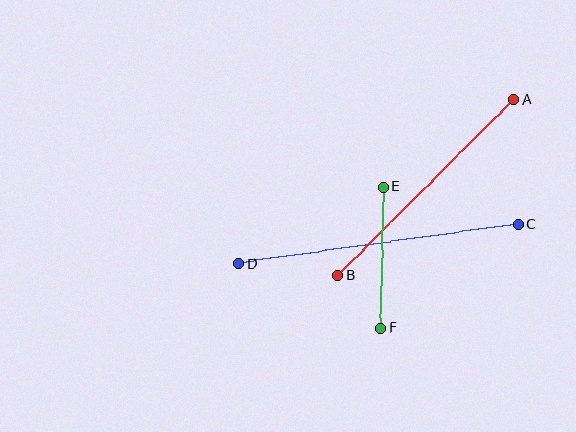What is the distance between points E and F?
The distance is approximately 141 pixels.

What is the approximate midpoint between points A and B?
The midpoint is at approximately (426, 187) pixels.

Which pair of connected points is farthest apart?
Points C and D are farthest apart.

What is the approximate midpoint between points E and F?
The midpoint is at approximately (381, 257) pixels.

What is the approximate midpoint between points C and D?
The midpoint is at approximately (378, 244) pixels.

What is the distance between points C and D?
The distance is approximately 283 pixels.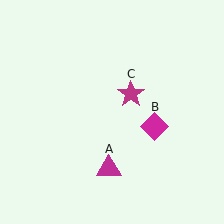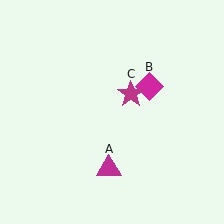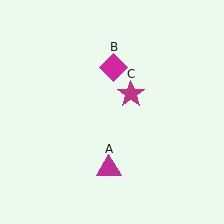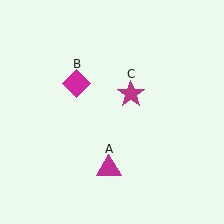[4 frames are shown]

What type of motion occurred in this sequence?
The magenta diamond (object B) rotated counterclockwise around the center of the scene.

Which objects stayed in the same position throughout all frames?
Magenta triangle (object A) and magenta star (object C) remained stationary.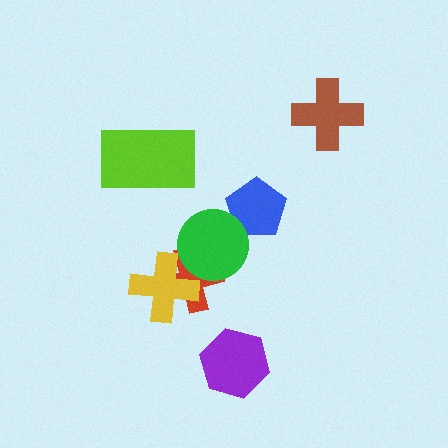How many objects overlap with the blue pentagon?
1 object overlaps with the blue pentagon.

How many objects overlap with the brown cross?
0 objects overlap with the brown cross.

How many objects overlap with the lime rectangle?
0 objects overlap with the lime rectangle.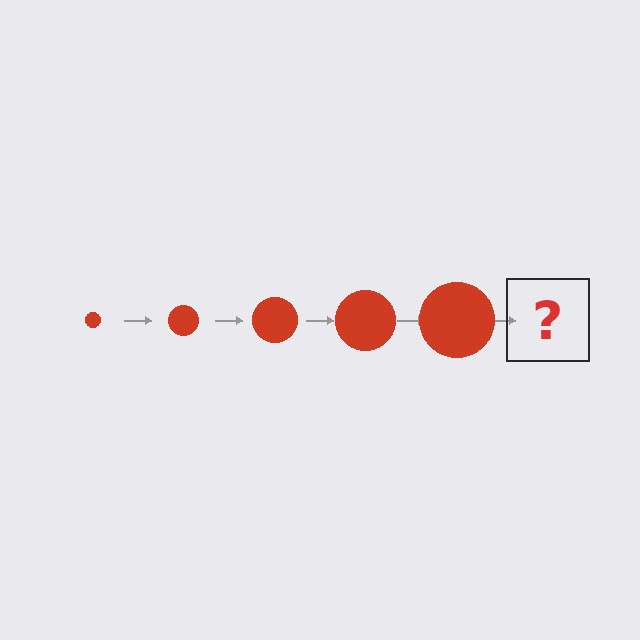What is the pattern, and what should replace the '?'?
The pattern is that the circle gets progressively larger each step. The '?' should be a red circle, larger than the previous one.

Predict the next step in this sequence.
The next step is a red circle, larger than the previous one.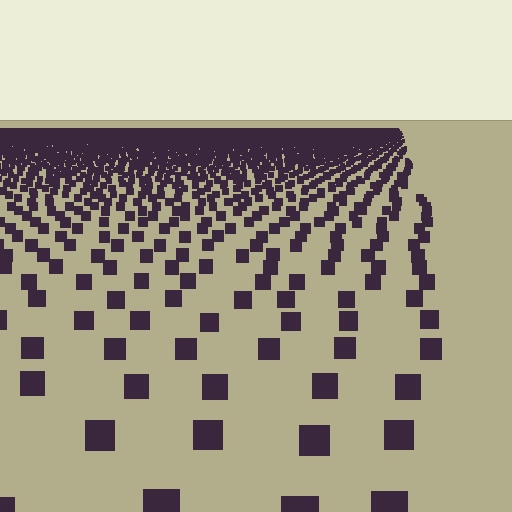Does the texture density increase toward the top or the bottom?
Density increases toward the top.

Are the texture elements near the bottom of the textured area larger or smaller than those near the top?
Larger. Near the bottom, elements are closer to the viewer and appear at a bigger on-screen size.